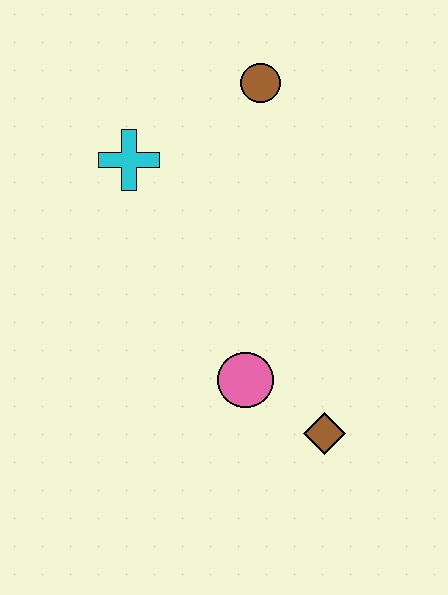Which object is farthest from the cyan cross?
The brown diamond is farthest from the cyan cross.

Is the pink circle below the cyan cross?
Yes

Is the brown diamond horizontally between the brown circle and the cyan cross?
No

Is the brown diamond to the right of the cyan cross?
Yes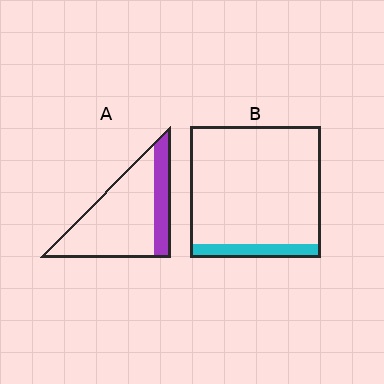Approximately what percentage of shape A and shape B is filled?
A is approximately 25% and B is approximately 10%.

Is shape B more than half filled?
No.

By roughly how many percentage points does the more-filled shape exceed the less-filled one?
By roughly 15 percentage points (A over B).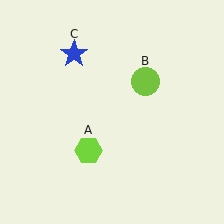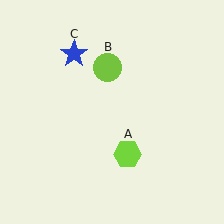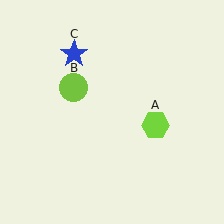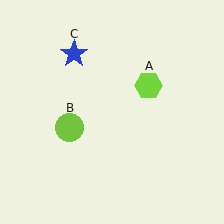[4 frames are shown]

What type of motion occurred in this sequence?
The lime hexagon (object A), lime circle (object B) rotated counterclockwise around the center of the scene.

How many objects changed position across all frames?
2 objects changed position: lime hexagon (object A), lime circle (object B).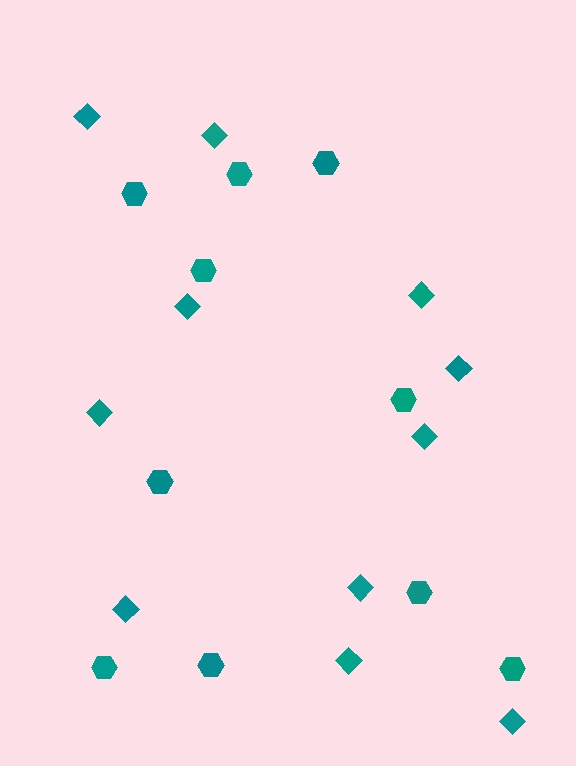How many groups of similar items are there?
There are 2 groups: one group of hexagons (10) and one group of diamonds (11).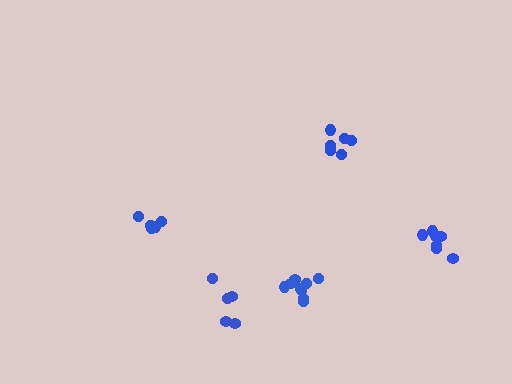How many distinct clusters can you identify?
There are 5 distinct clusters.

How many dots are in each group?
Group 1: 8 dots, Group 2: 5 dots, Group 3: 10 dots, Group 4: 5 dots, Group 5: 6 dots (34 total).